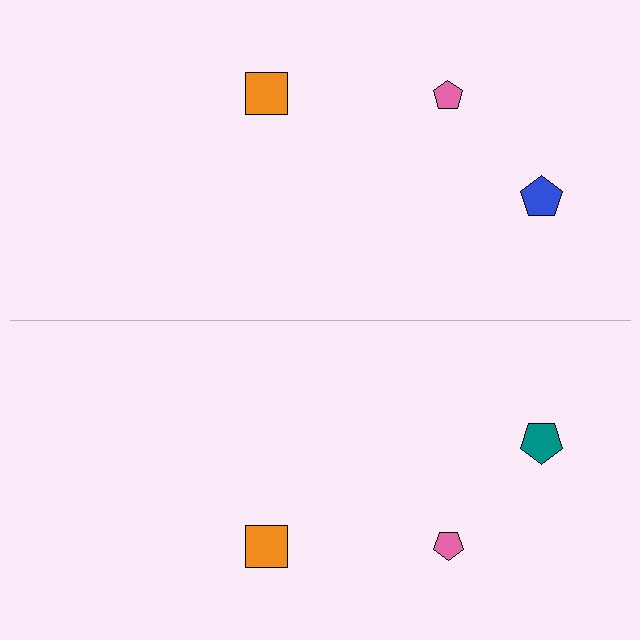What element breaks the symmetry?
The teal pentagon on the bottom side breaks the symmetry — its mirror counterpart is blue.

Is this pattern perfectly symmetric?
No, the pattern is not perfectly symmetric. The teal pentagon on the bottom side breaks the symmetry — its mirror counterpart is blue.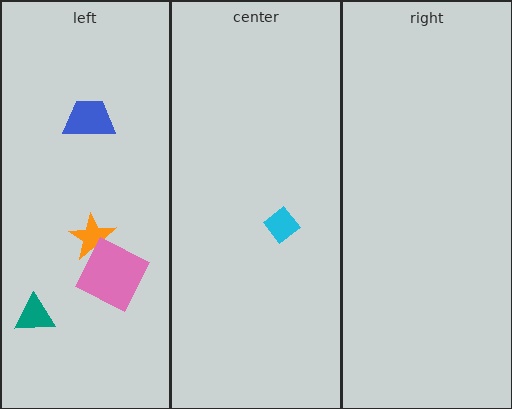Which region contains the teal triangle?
The left region.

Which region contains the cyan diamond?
The center region.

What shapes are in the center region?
The cyan diamond.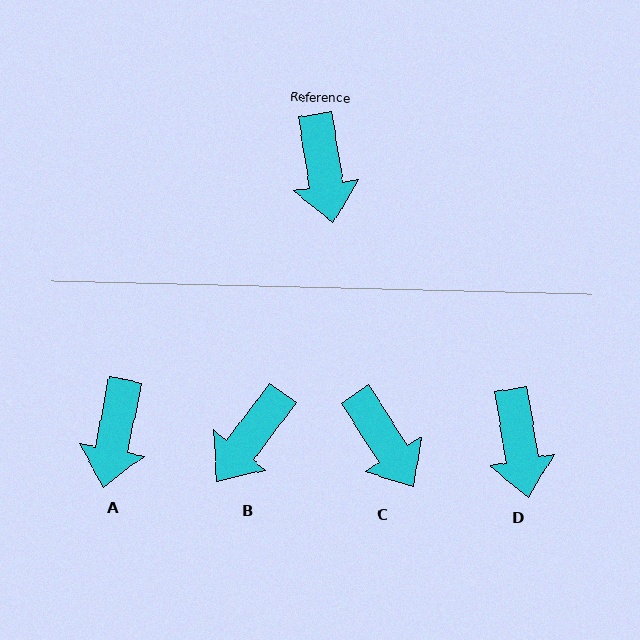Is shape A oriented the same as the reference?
No, it is off by about 21 degrees.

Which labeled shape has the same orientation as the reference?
D.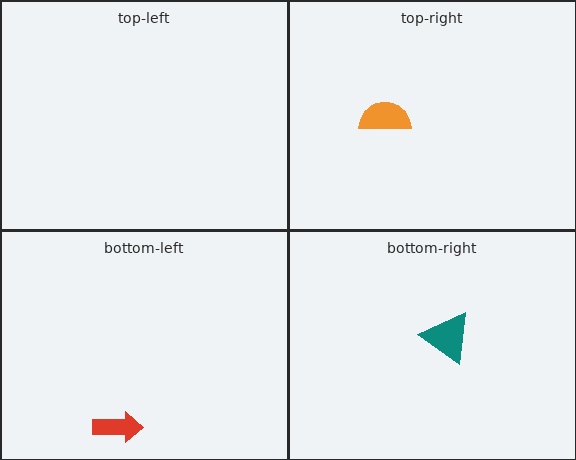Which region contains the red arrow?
The bottom-left region.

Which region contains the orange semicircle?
The top-right region.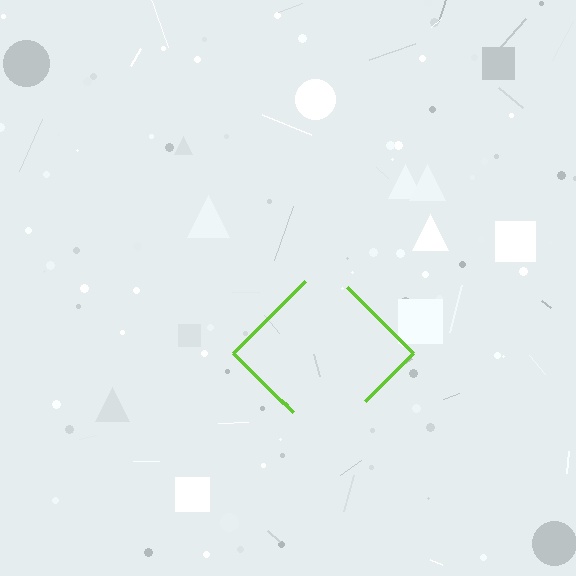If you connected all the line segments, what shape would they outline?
They would outline a diamond.